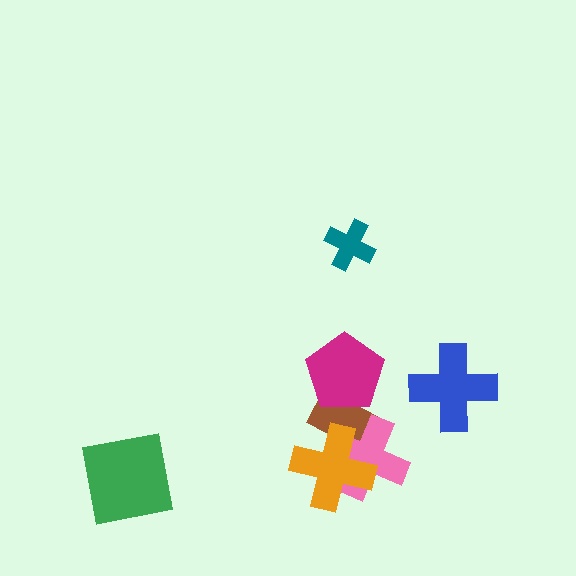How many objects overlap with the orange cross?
2 objects overlap with the orange cross.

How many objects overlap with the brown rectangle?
3 objects overlap with the brown rectangle.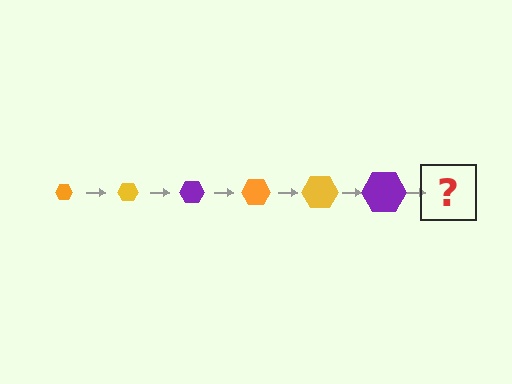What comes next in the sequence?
The next element should be an orange hexagon, larger than the previous one.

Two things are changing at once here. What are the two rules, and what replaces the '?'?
The two rules are that the hexagon grows larger each step and the color cycles through orange, yellow, and purple. The '?' should be an orange hexagon, larger than the previous one.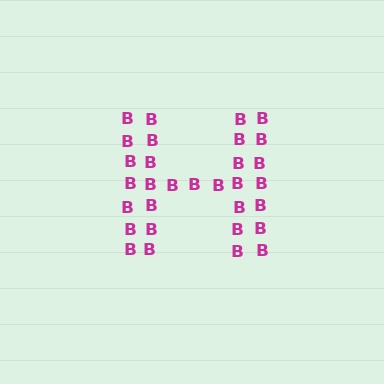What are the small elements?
The small elements are letter B's.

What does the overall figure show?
The overall figure shows the letter H.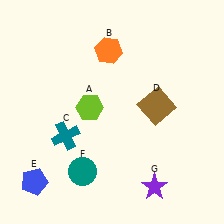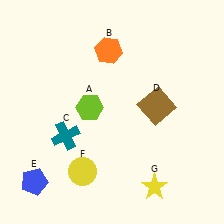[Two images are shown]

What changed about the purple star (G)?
In Image 1, G is purple. In Image 2, it changed to yellow.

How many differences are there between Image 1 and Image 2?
There are 2 differences between the two images.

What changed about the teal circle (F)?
In Image 1, F is teal. In Image 2, it changed to yellow.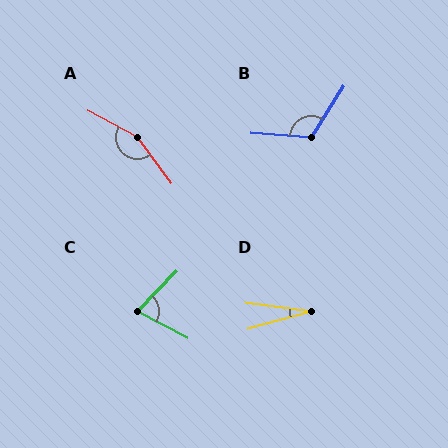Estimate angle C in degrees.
Approximately 74 degrees.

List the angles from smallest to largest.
D (23°), C (74°), B (117°), A (154°).